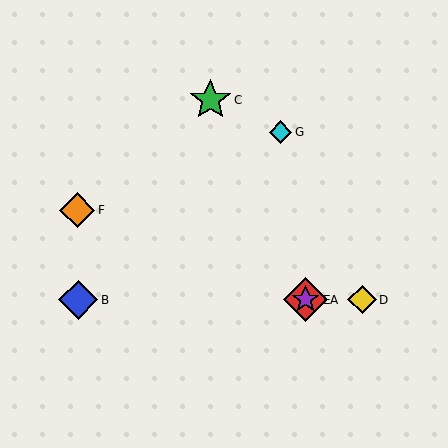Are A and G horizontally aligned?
No, A is at y≈300 and G is at y≈132.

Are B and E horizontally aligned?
Yes, both are at y≈300.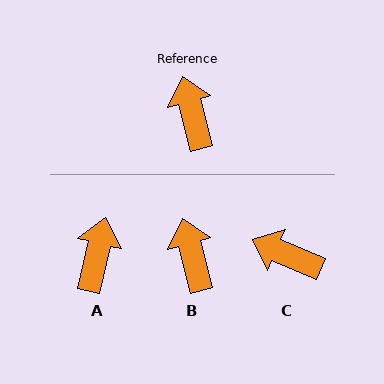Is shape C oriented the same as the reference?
No, it is off by about 52 degrees.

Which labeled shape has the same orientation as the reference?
B.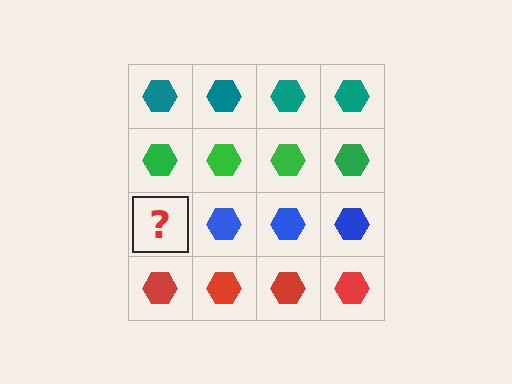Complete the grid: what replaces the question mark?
The question mark should be replaced with a blue hexagon.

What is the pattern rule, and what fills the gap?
The rule is that each row has a consistent color. The gap should be filled with a blue hexagon.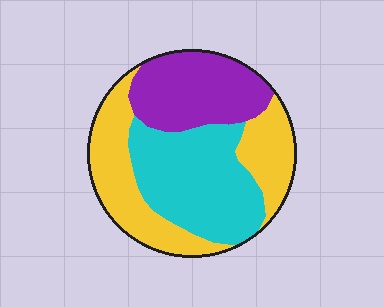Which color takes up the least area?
Purple, at roughly 25%.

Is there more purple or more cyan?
Cyan.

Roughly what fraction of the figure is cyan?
Cyan takes up about three eighths (3/8) of the figure.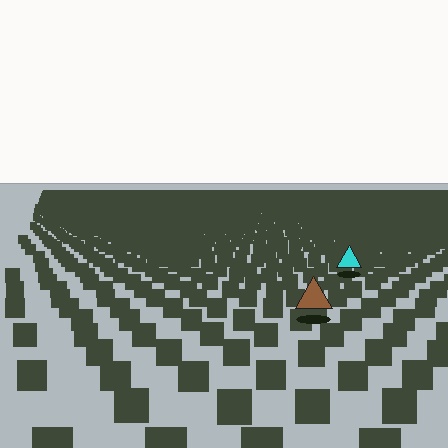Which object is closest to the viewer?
The brown triangle is closest. The texture marks near it are larger and more spread out.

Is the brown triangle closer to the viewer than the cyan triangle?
Yes. The brown triangle is closer — you can tell from the texture gradient: the ground texture is coarser near it.